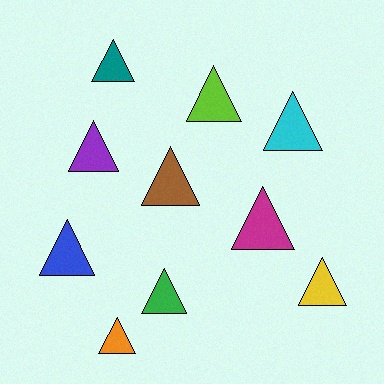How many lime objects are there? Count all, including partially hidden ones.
There is 1 lime object.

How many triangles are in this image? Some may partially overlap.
There are 10 triangles.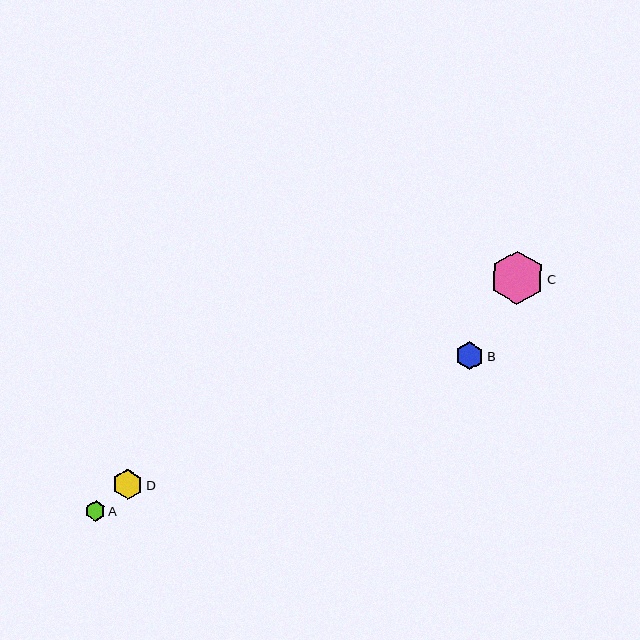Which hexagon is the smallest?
Hexagon A is the smallest with a size of approximately 20 pixels.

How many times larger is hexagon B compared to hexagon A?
Hexagon B is approximately 1.4 times the size of hexagon A.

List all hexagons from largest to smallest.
From largest to smallest: C, D, B, A.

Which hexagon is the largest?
Hexagon C is the largest with a size of approximately 54 pixels.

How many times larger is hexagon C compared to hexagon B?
Hexagon C is approximately 1.9 times the size of hexagon B.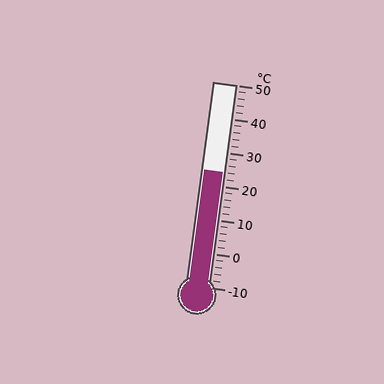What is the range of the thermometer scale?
The thermometer scale ranges from -10°C to 50°C.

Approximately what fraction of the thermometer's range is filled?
The thermometer is filled to approximately 55% of its range.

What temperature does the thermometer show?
The thermometer shows approximately 24°C.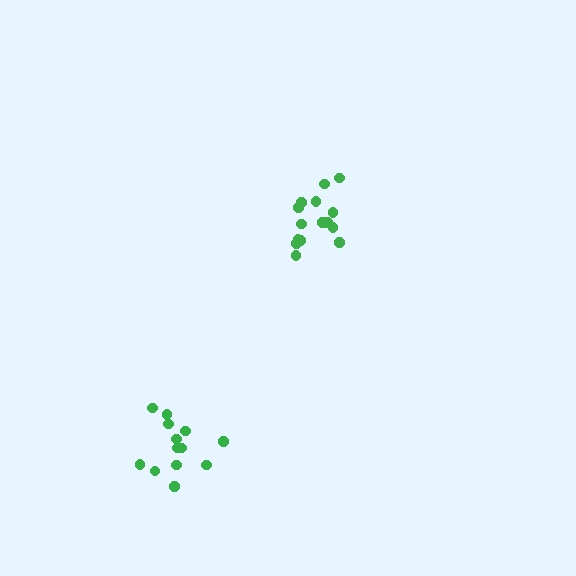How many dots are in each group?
Group 1: 13 dots, Group 2: 15 dots (28 total).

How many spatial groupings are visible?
There are 2 spatial groupings.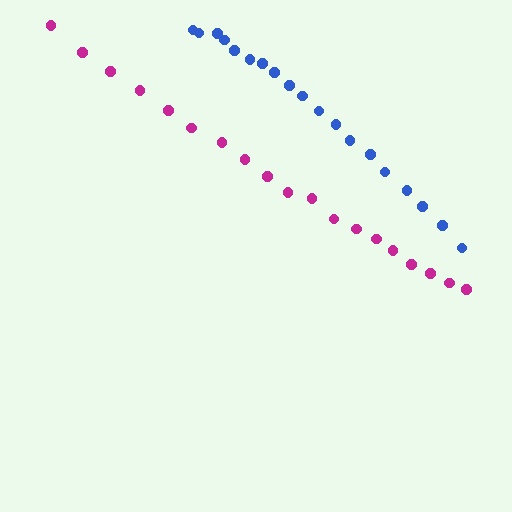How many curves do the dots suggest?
There are 2 distinct paths.